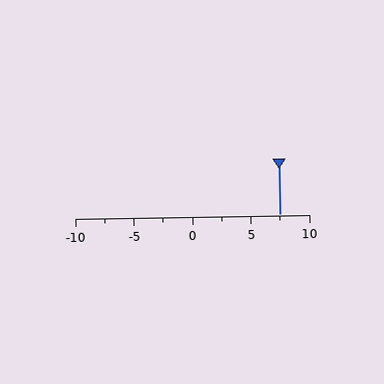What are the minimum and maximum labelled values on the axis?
The axis runs from -10 to 10.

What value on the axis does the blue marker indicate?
The marker indicates approximately 7.5.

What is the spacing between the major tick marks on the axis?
The major ticks are spaced 5 apart.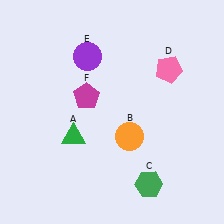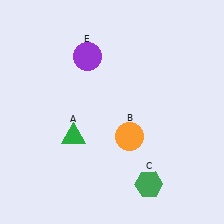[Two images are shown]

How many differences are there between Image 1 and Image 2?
There are 2 differences between the two images.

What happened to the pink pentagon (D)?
The pink pentagon (D) was removed in Image 2. It was in the top-right area of Image 1.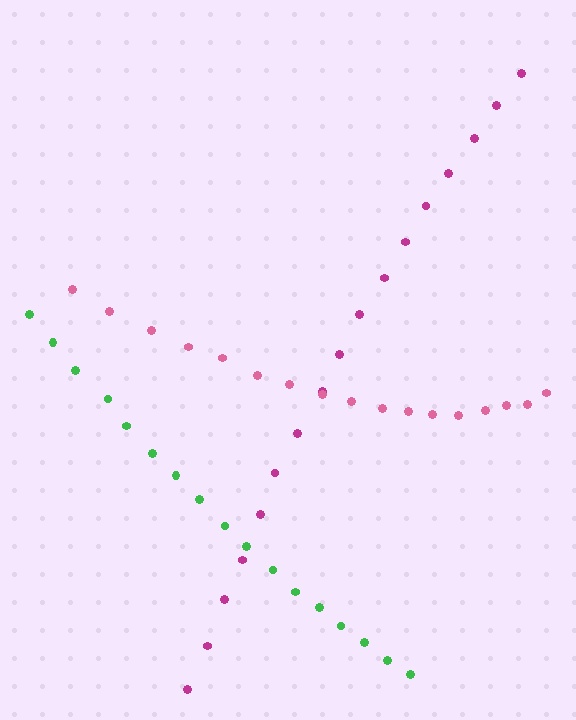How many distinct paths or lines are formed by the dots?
There are 3 distinct paths.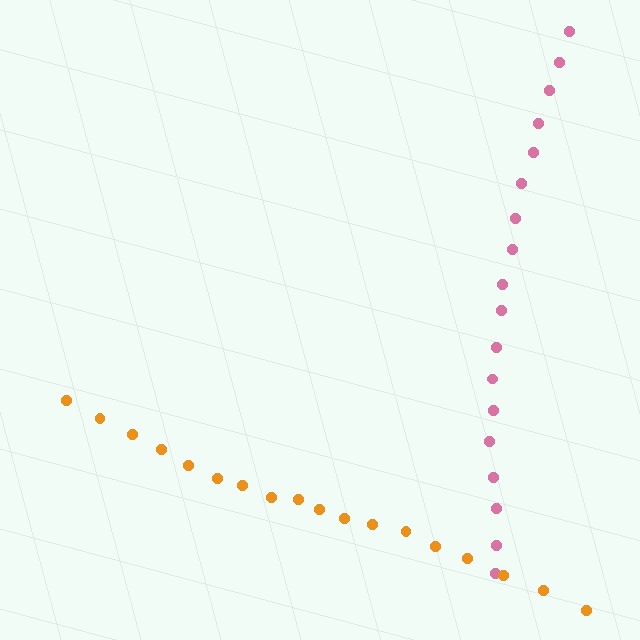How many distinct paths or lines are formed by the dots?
There are 2 distinct paths.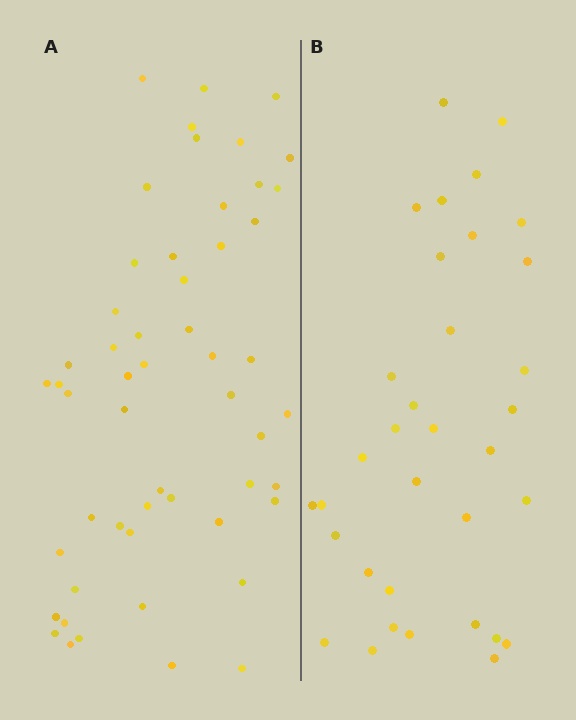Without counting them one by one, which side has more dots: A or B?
Region A (the left region) has more dots.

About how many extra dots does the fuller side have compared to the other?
Region A has approximately 20 more dots than region B.